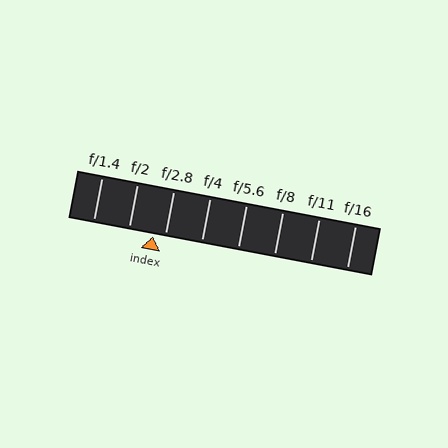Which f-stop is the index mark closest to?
The index mark is closest to f/2.8.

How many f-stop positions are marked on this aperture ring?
There are 8 f-stop positions marked.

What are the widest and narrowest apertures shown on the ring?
The widest aperture shown is f/1.4 and the narrowest is f/16.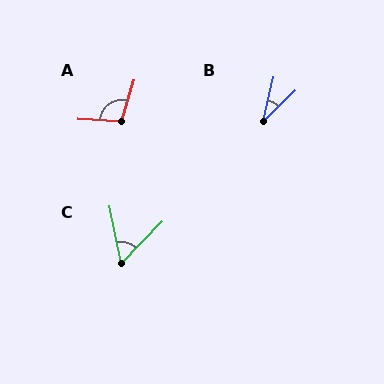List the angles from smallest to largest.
B (33°), C (56°), A (104°).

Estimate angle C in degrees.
Approximately 56 degrees.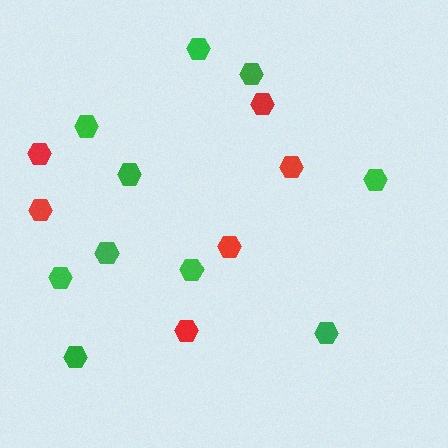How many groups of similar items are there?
There are 2 groups: one group of red hexagons (6) and one group of green hexagons (10).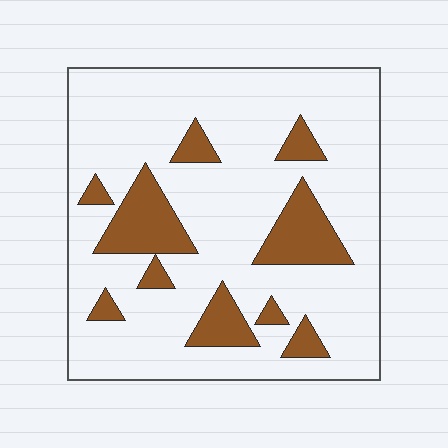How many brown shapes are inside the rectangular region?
10.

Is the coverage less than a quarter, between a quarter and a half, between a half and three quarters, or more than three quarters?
Less than a quarter.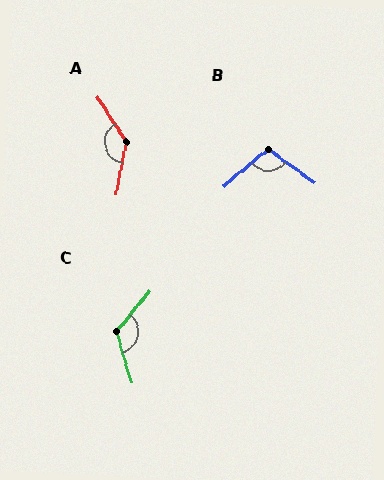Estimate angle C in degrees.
Approximately 124 degrees.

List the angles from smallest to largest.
B (103°), C (124°), A (137°).